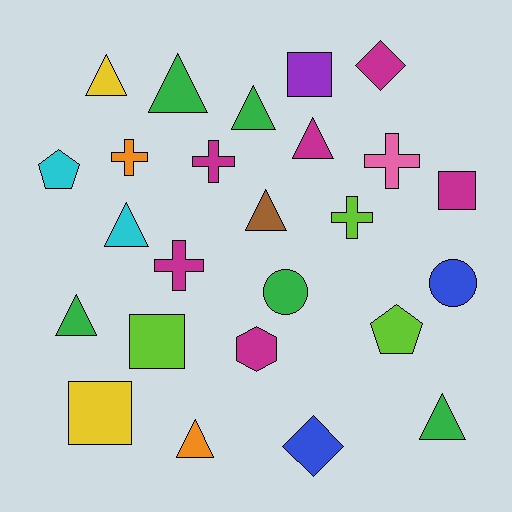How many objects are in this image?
There are 25 objects.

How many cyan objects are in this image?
There are 2 cyan objects.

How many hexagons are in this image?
There is 1 hexagon.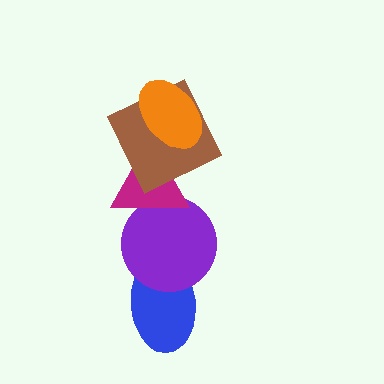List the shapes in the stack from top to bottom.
From top to bottom: the orange ellipse, the brown square, the magenta triangle, the purple circle, the blue ellipse.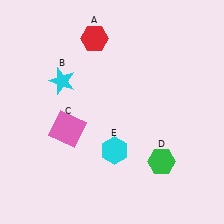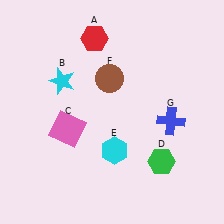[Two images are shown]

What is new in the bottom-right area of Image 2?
A blue cross (G) was added in the bottom-right area of Image 2.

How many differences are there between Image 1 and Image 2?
There are 2 differences between the two images.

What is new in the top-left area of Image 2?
A brown circle (F) was added in the top-left area of Image 2.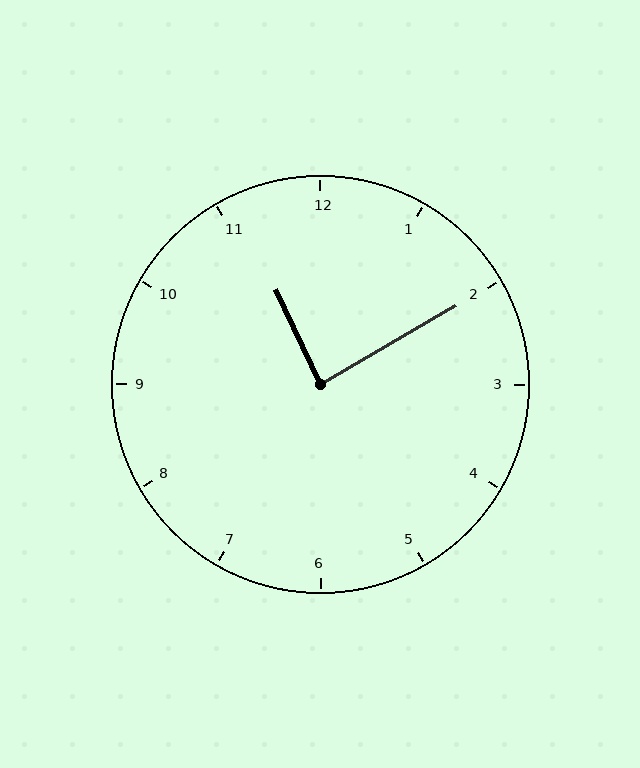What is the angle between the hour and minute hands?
Approximately 85 degrees.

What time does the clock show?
11:10.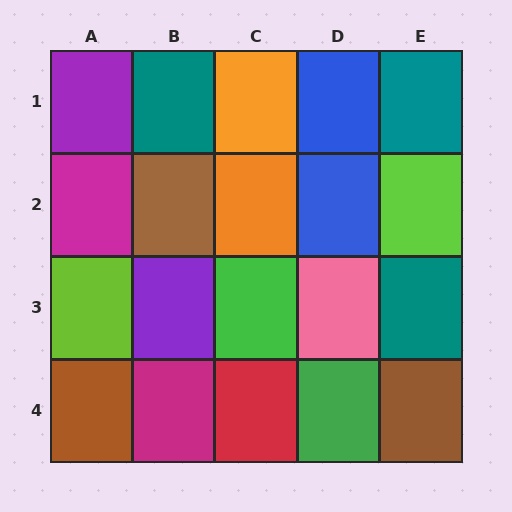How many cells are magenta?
2 cells are magenta.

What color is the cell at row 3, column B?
Purple.